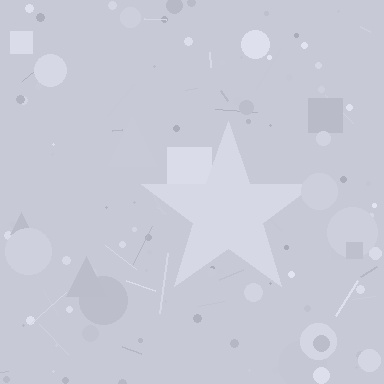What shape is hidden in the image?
A star is hidden in the image.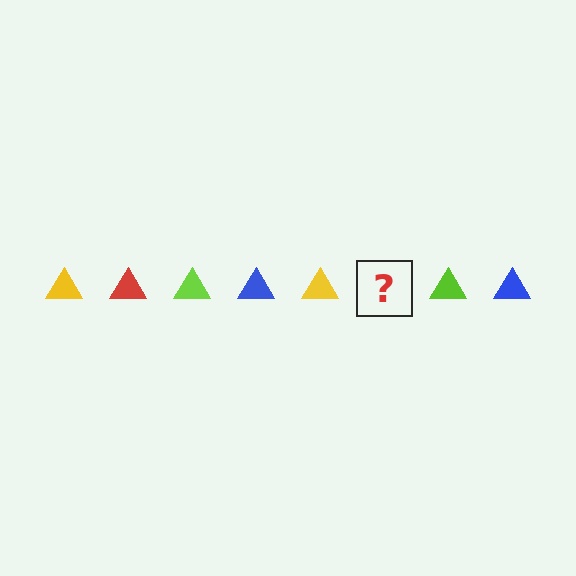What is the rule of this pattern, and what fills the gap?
The rule is that the pattern cycles through yellow, red, lime, blue triangles. The gap should be filled with a red triangle.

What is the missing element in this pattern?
The missing element is a red triangle.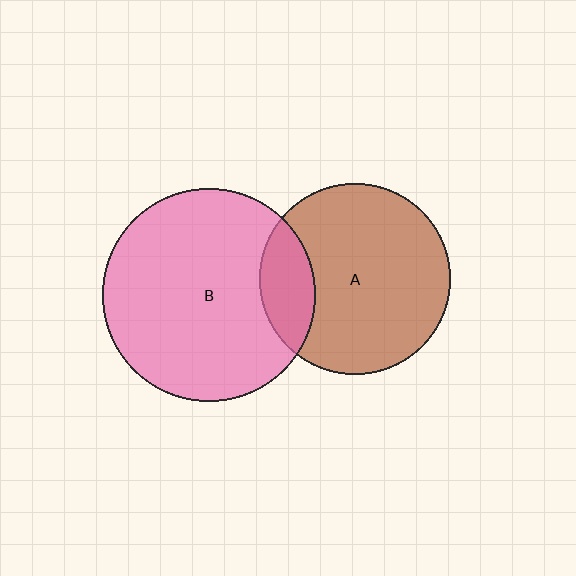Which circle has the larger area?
Circle B (pink).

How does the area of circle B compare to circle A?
Approximately 1.2 times.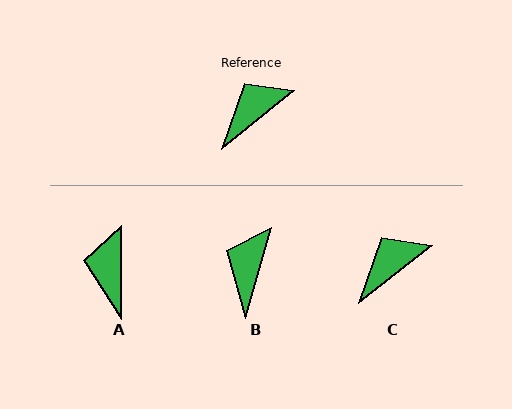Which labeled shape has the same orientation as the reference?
C.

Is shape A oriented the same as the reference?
No, it is off by about 52 degrees.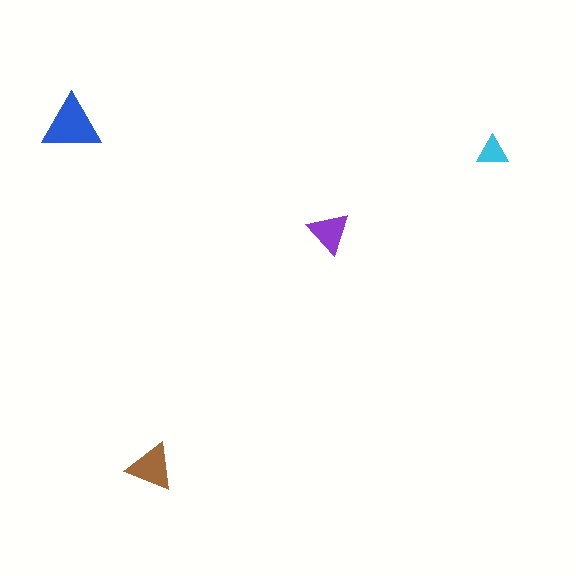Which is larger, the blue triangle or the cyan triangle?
The blue one.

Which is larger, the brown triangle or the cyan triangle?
The brown one.